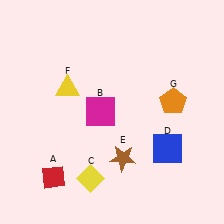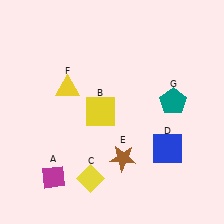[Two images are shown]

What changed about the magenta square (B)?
In Image 1, B is magenta. In Image 2, it changed to yellow.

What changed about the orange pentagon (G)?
In Image 1, G is orange. In Image 2, it changed to teal.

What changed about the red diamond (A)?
In Image 1, A is red. In Image 2, it changed to magenta.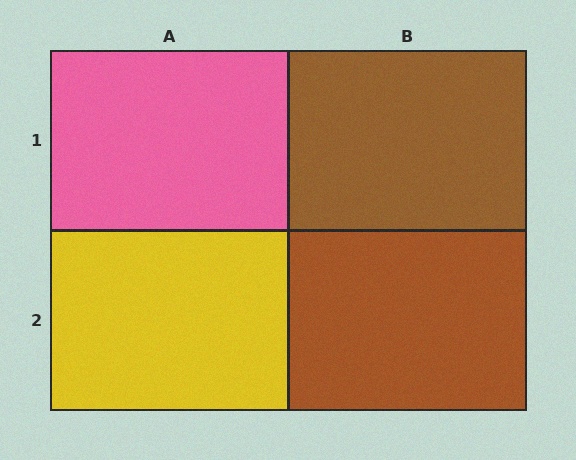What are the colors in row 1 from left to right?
Pink, brown.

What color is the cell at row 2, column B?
Brown.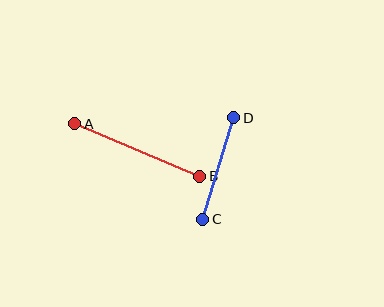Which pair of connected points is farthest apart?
Points A and B are farthest apart.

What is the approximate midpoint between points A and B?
The midpoint is at approximately (137, 150) pixels.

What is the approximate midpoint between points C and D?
The midpoint is at approximately (218, 169) pixels.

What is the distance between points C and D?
The distance is approximately 106 pixels.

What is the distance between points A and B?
The distance is approximately 136 pixels.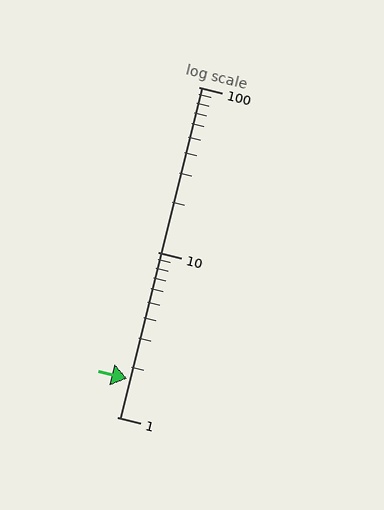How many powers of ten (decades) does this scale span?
The scale spans 2 decades, from 1 to 100.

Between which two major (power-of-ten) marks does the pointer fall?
The pointer is between 1 and 10.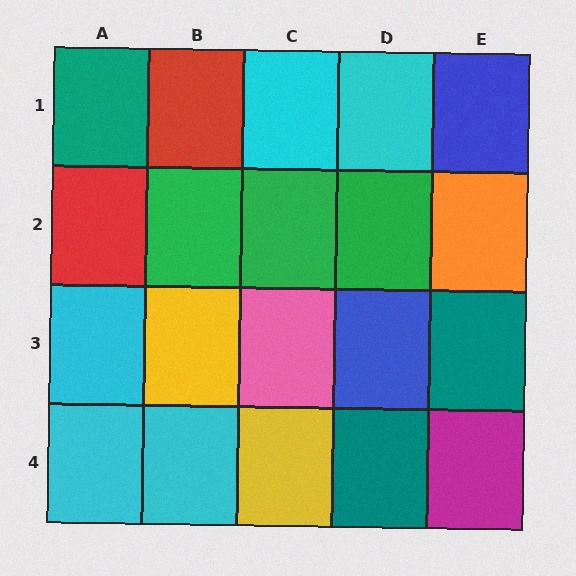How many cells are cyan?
5 cells are cyan.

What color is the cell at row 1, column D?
Cyan.